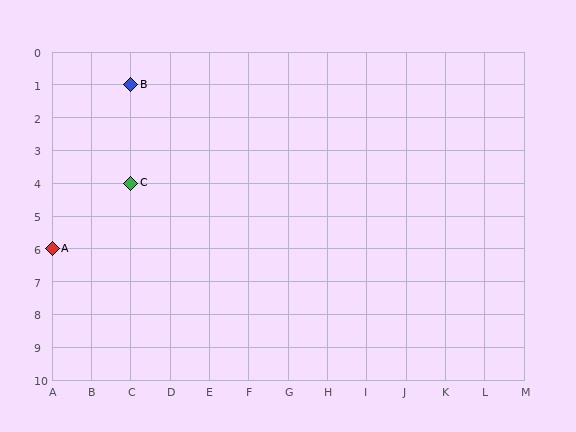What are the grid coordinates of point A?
Point A is at grid coordinates (A, 6).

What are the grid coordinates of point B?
Point B is at grid coordinates (C, 1).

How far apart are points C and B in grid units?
Points C and B are 3 rows apart.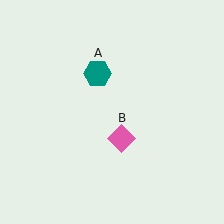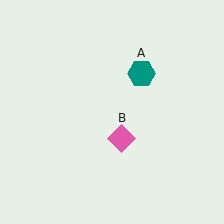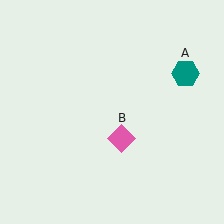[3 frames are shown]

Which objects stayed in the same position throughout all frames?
Pink diamond (object B) remained stationary.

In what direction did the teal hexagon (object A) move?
The teal hexagon (object A) moved right.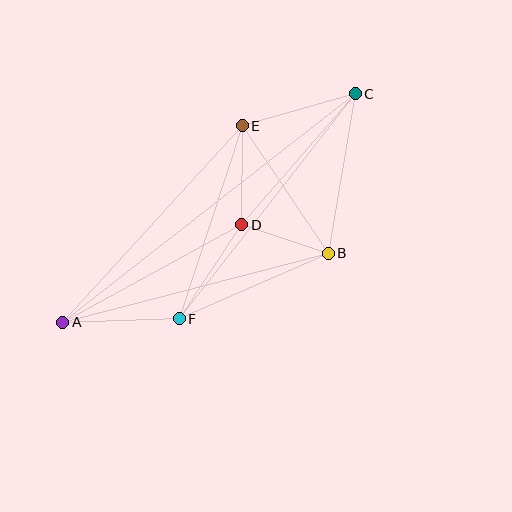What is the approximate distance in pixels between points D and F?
The distance between D and F is approximately 113 pixels.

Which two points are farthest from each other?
Points A and C are farthest from each other.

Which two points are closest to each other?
Points B and D are closest to each other.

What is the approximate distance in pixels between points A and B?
The distance between A and B is approximately 274 pixels.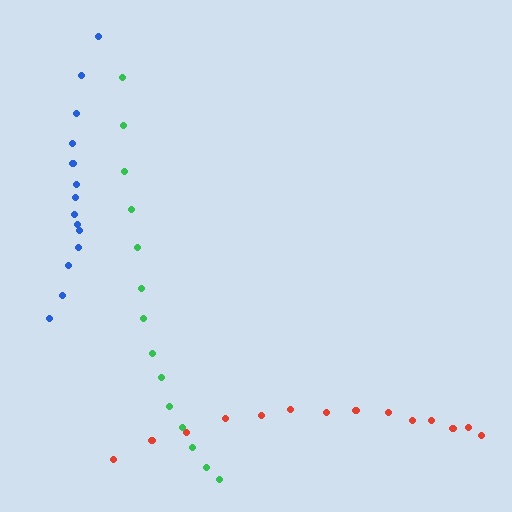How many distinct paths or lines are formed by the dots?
There are 3 distinct paths.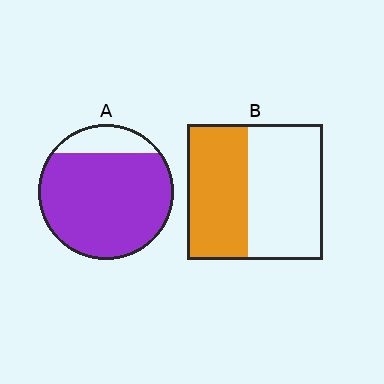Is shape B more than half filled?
No.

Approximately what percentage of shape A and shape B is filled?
A is approximately 85% and B is approximately 45%.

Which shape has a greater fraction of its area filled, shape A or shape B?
Shape A.